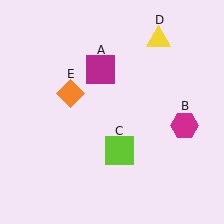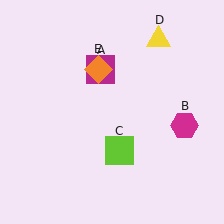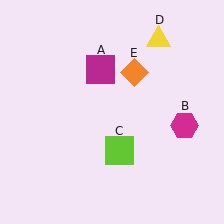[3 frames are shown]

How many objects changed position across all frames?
1 object changed position: orange diamond (object E).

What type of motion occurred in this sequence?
The orange diamond (object E) rotated clockwise around the center of the scene.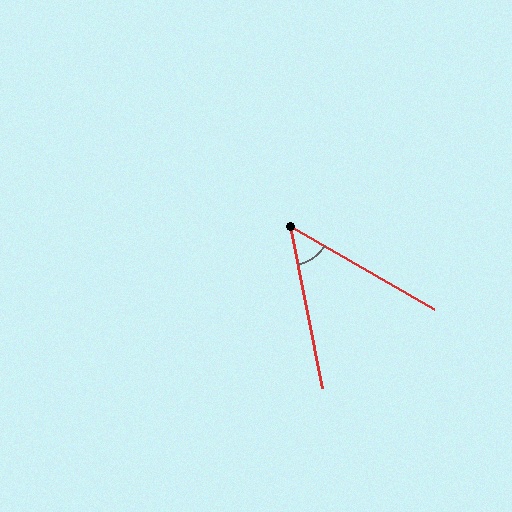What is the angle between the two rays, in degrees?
Approximately 49 degrees.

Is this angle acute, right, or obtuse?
It is acute.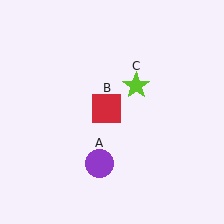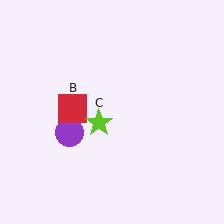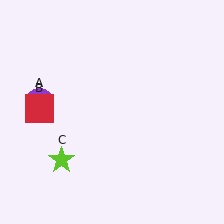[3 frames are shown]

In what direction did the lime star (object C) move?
The lime star (object C) moved down and to the left.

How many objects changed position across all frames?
3 objects changed position: purple circle (object A), red square (object B), lime star (object C).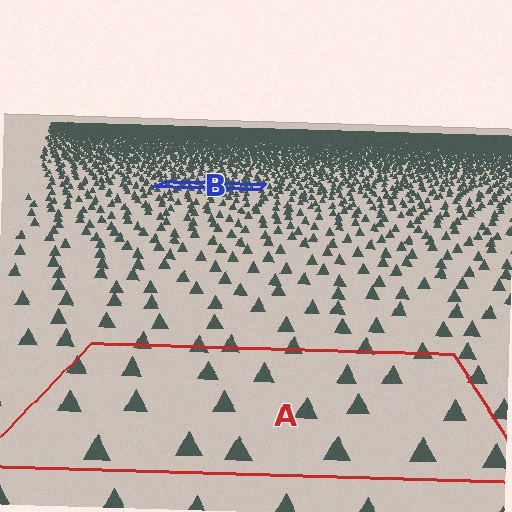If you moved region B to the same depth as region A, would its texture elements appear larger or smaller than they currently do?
They would appear larger. At a closer depth, the same texture elements are projected at a bigger on-screen size.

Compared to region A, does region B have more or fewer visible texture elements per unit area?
Region B has more texture elements per unit area — they are packed more densely because it is farther away.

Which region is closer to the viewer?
Region A is closer. The texture elements there are larger and more spread out.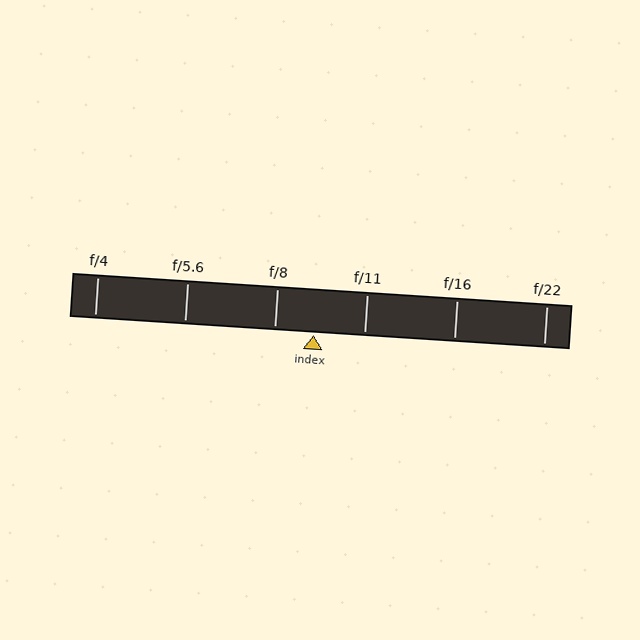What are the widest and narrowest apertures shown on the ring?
The widest aperture shown is f/4 and the narrowest is f/22.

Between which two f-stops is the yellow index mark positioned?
The index mark is between f/8 and f/11.